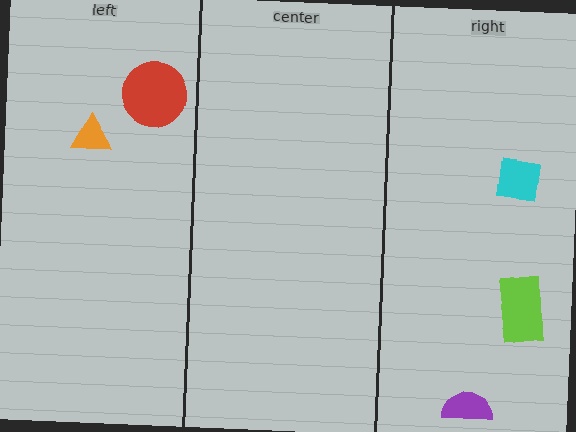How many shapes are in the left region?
2.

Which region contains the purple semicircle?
The right region.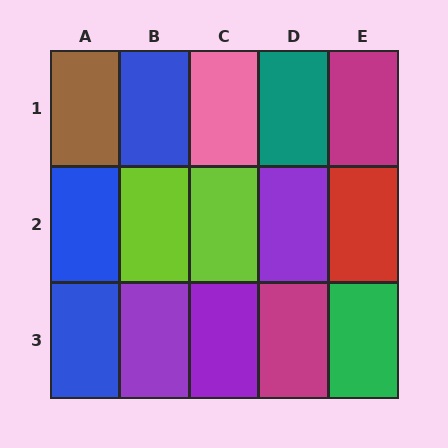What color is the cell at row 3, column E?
Green.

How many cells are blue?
3 cells are blue.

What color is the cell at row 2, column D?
Purple.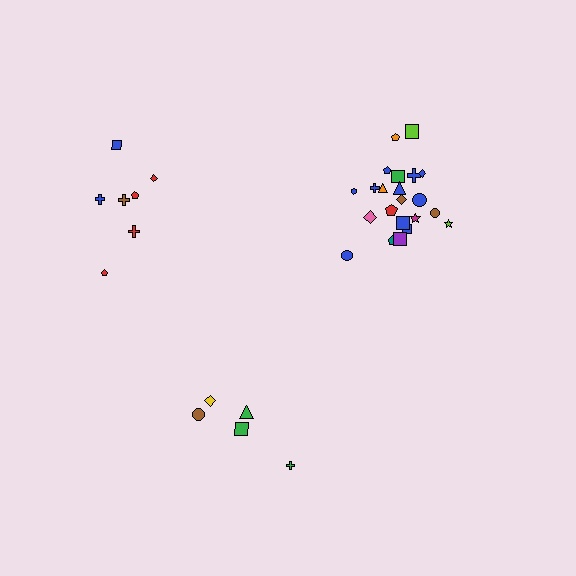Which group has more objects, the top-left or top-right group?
The top-right group.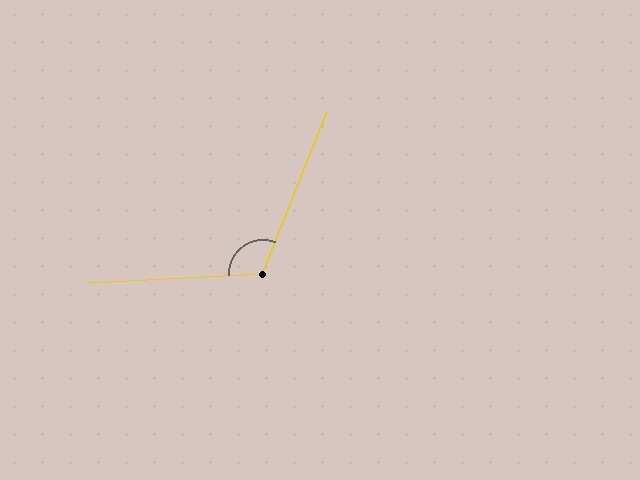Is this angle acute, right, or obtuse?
It is obtuse.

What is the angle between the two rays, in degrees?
Approximately 115 degrees.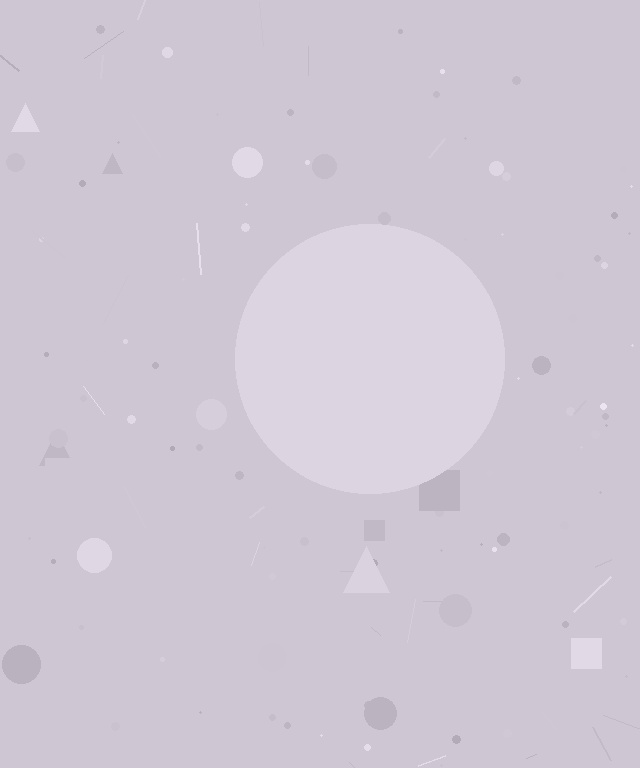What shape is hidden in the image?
A circle is hidden in the image.